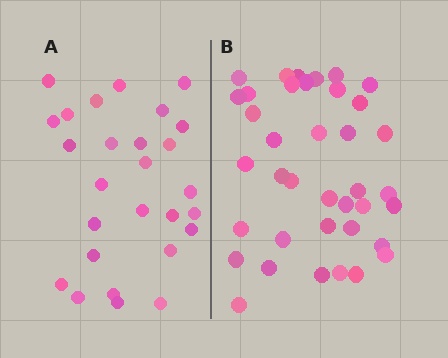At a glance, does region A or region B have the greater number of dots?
Region B (the right region) has more dots.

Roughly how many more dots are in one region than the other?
Region B has roughly 12 or so more dots than region A.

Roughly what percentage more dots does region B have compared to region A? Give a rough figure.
About 40% more.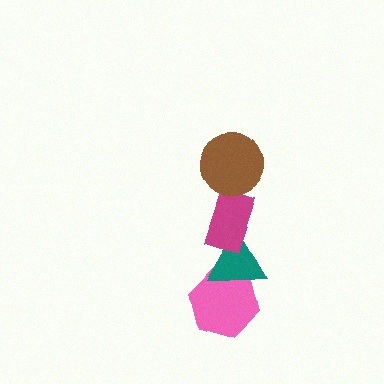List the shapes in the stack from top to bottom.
From top to bottom: the brown circle, the magenta rectangle, the teal triangle, the pink hexagon.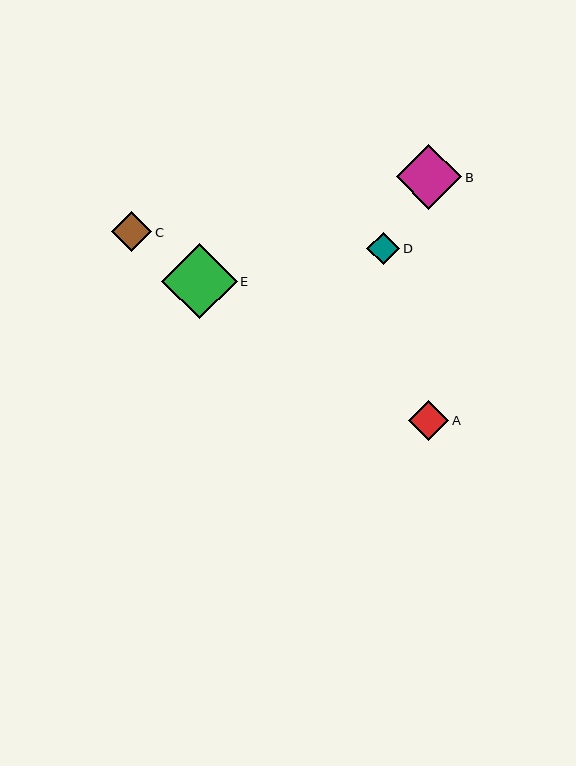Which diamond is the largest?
Diamond E is the largest with a size of approximately 76 pixels.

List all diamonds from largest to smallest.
From largest to smallest: E, B, A, C, D.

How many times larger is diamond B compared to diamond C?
Diamond B is approximately 1.6 times the size of diamond C.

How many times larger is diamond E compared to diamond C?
Diamond E is approximately 1.9 times the size of diamond C.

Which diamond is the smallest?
Diamond D is the smallest with a size of approximately 33 pixels.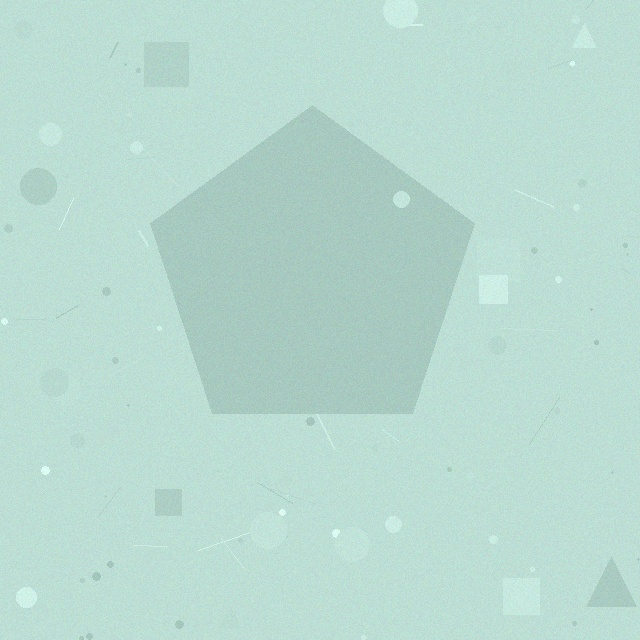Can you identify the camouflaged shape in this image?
The camouflaged shape is a pentagon.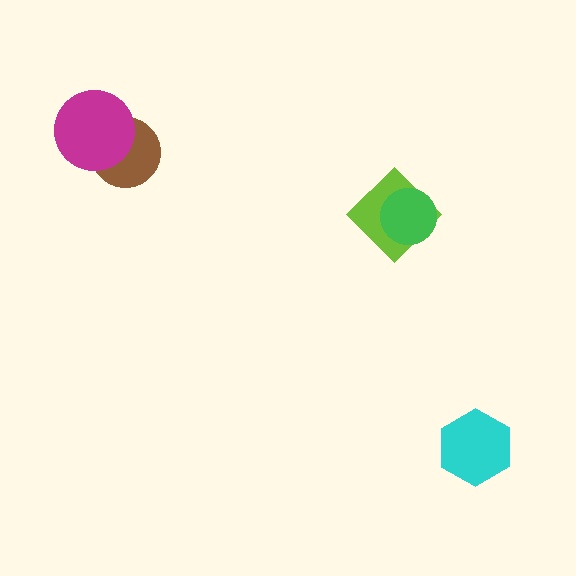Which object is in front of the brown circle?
The magenta circle is in front of the brown circle.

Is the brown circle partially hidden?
Yes, it is partially covered by another shape.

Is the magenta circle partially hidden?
No, no other shape covers it.